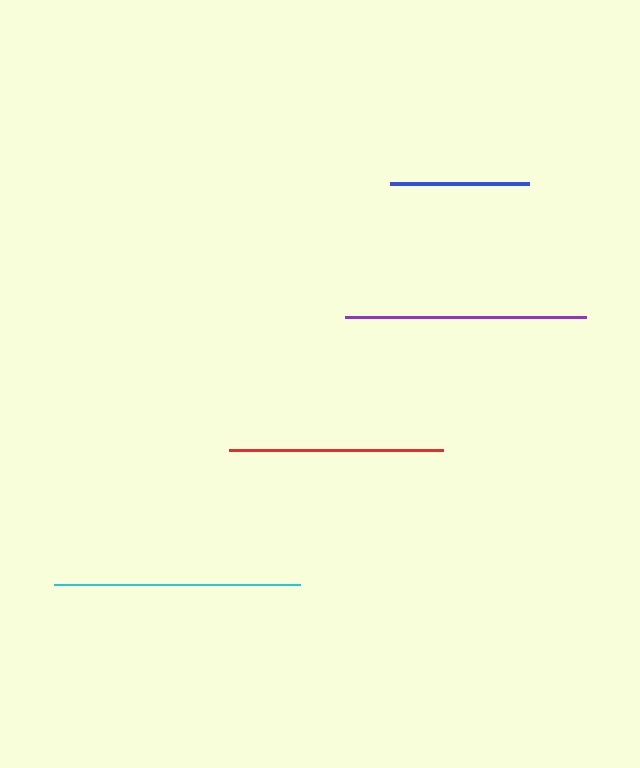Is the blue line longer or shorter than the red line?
The red line is longer than the blue line.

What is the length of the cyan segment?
The cyan segment is approximately 245 pixels long.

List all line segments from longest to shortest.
From longest to shortest: cyan, purple, red, blue.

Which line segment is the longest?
The cyan line is the longest at approximately 245 pixels.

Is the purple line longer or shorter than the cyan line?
The cyan line is longer than the purple line.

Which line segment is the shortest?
The blue line is the shortest at approximately 140 pixels.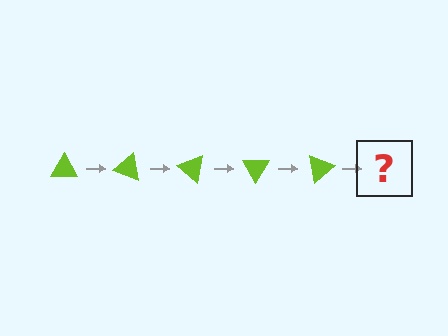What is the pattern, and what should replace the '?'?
The pattern is that the triangle rotates 20 degrees each step. The '?' should be a lime triangle rotated 100 degrees.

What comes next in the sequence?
The next element should be a lime triangle rotated 100 degrees.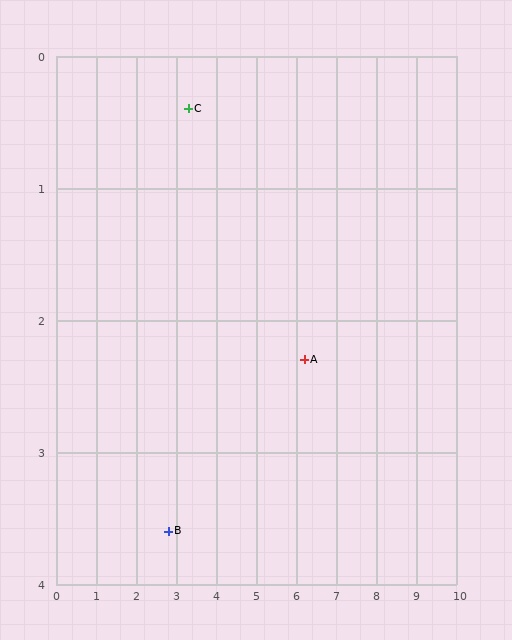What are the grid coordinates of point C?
Point C is at approximately (3.3, 0.4).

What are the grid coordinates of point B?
Point B is at approximately (2.8, 3.6).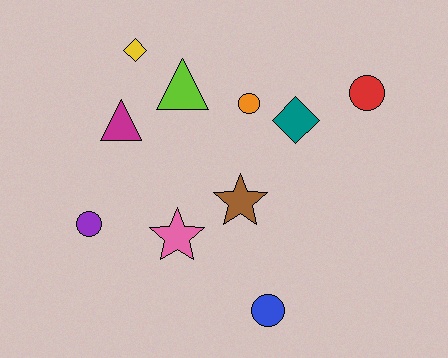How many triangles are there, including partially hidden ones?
There are 2 triangles.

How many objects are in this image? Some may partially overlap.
There are 10 objects.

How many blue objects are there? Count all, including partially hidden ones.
There is 1 blue object.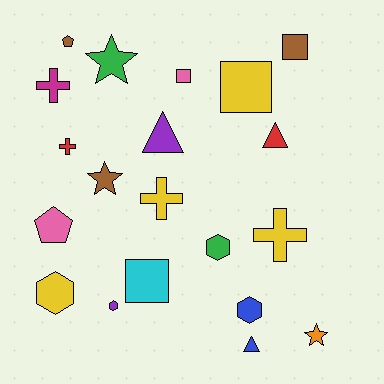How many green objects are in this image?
There are 2 green objects.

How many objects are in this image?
There are 20 objects.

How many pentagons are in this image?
There are 2 pentagons.